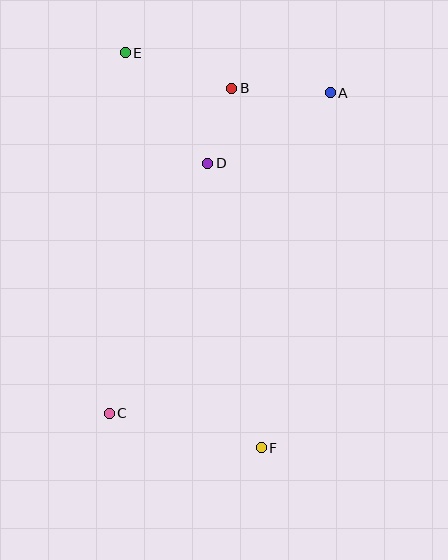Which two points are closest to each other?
Points B and D are closest to each other.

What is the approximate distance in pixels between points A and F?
The distance between A and F is approximately 361 pixels.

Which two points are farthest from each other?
Points E and F are farthest from each other.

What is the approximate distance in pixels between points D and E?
The distance between D and E is approximately 138 pixels.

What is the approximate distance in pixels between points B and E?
The distance between B and E is approximately 112 pixels.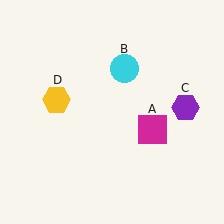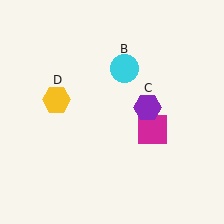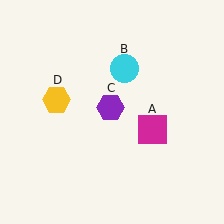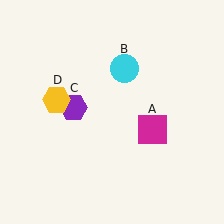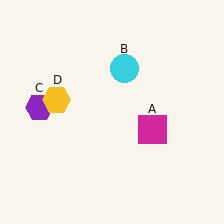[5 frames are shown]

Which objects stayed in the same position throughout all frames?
Magenta square (object A) and cyan circle (object B) and yellow hexagon (object D) remained stationary.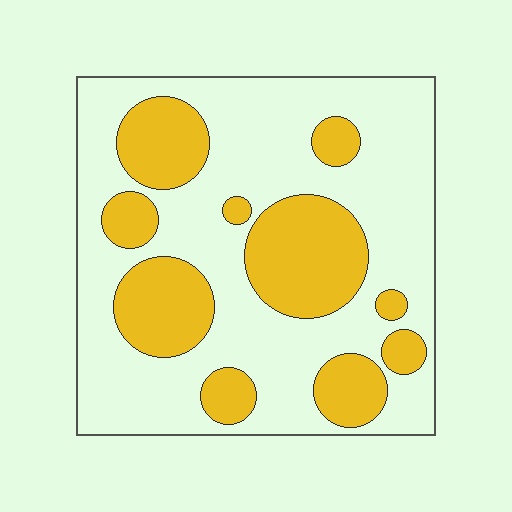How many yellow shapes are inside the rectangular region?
10.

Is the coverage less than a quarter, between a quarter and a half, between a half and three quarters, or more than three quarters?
Between a quarter and a half.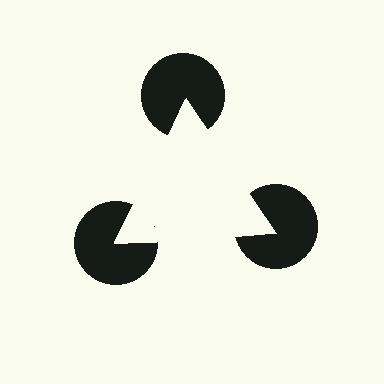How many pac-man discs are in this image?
There are 3 — one at each vertex of the illusory triangle.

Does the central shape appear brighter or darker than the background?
It typically appears slightly brighter than the background, even though no actual brightness change is drawn.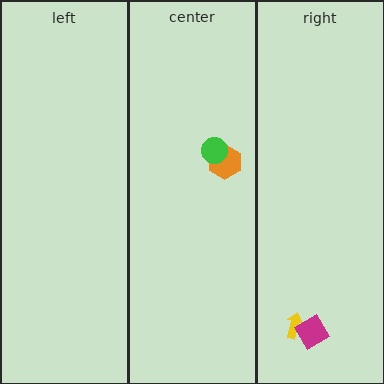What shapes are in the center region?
The orange hexagon, the green circle.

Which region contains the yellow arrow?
The right region.